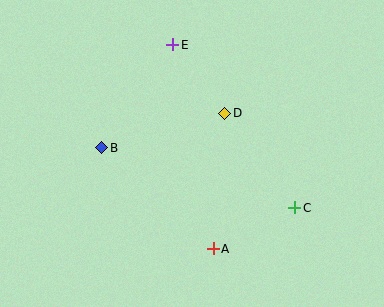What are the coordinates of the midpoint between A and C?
The midpoint between A and C is at (254, 228).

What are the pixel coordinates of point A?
Point A is at (213, 249).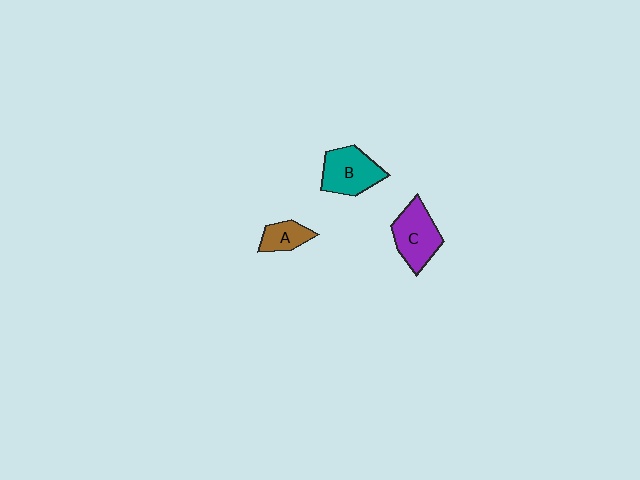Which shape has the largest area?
Shape B (teal).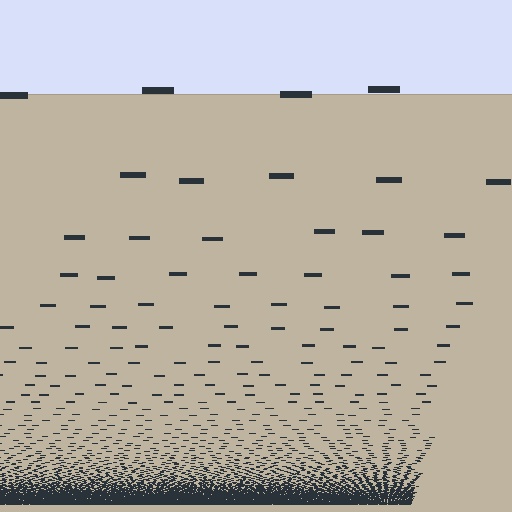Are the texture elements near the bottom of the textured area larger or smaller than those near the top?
Smaller. The gradient is inverted — elements near the bottom are smaller and denser.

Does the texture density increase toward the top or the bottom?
Density increases toward the bottom.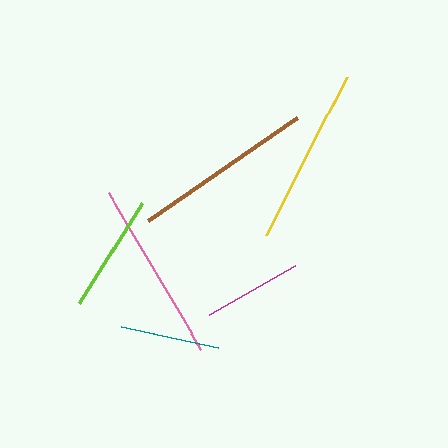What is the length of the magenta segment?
The magenta segment is approximately 99 pixels long.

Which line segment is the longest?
The pink line is the longest at approximately 182 pixels.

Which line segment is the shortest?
The magenta line is the shortest at approximately 99 pixels.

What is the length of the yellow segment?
The yellow segment is approximately 179 pixels long.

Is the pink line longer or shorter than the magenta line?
The pink line is longer than the magenta line.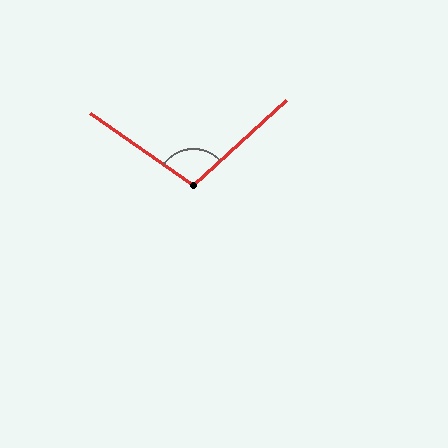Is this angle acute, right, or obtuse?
It is obtuse.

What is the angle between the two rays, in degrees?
Approximately 103 degrees.